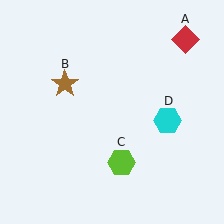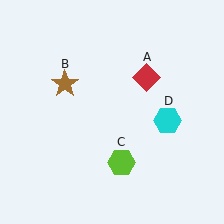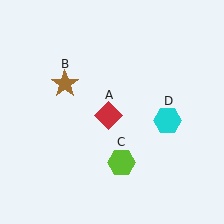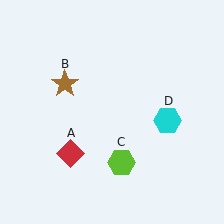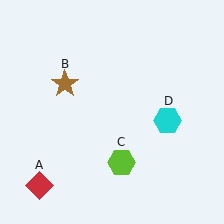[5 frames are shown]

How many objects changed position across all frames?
1 object changed position: red diamond (object A).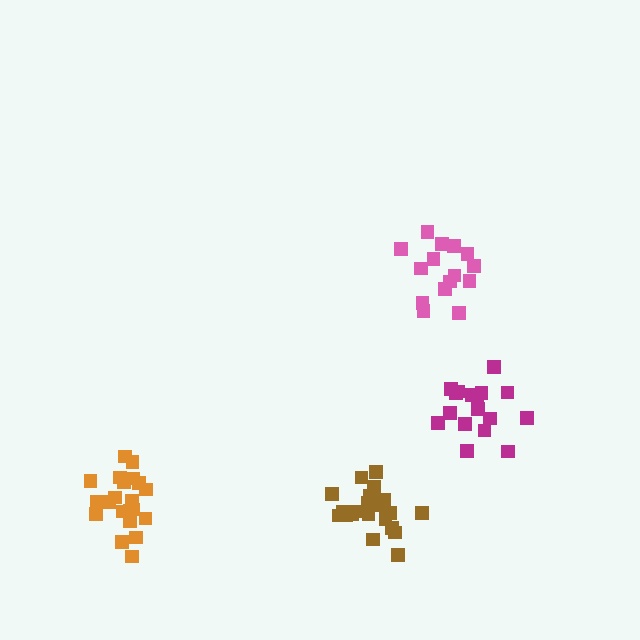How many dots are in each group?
Group 1: 21 dots, Group 2: 17 dots, Group 3: 16 dots, Group 4: 21 dots (75 total).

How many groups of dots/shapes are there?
There are 4 groups.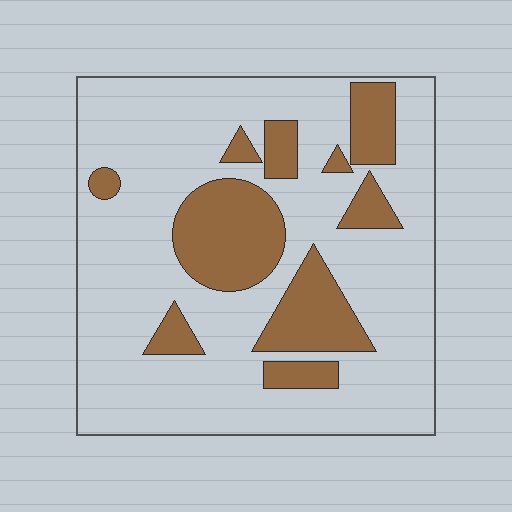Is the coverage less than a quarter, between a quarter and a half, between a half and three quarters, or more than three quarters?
Less than a quarter.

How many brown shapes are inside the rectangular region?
10.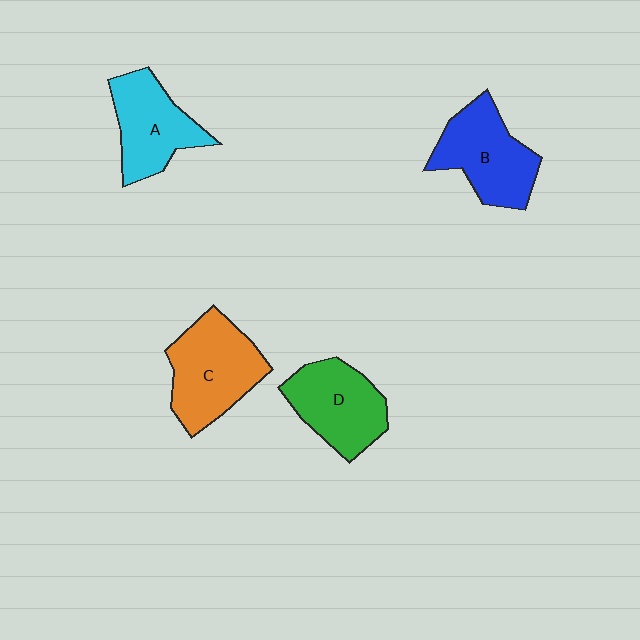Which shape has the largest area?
Shape C (orange).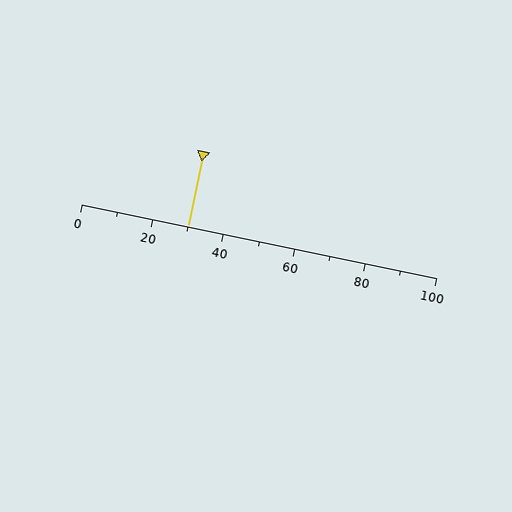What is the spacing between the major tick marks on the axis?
The major ticks are spaced 20 apart.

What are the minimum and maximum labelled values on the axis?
The axis runs from 0 to 100.